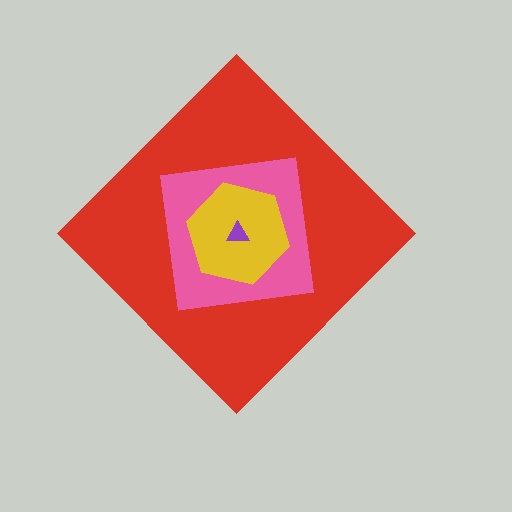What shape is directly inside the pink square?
The yellow hexagon.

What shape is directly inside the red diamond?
The pink square.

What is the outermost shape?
The red diamond.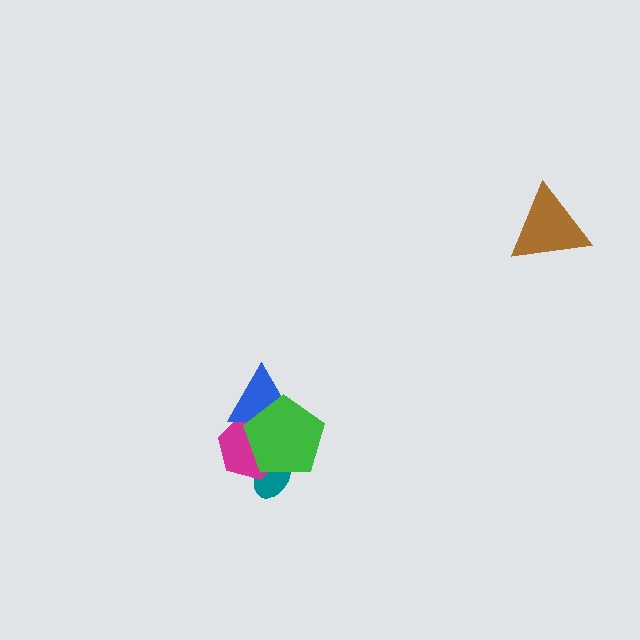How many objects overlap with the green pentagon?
3 objects overlap with the green pentagon.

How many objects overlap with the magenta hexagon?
3 objects overlap with the magenta hexagon.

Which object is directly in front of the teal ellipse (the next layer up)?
The magenta hexagon is directly in front of the teal ellipse.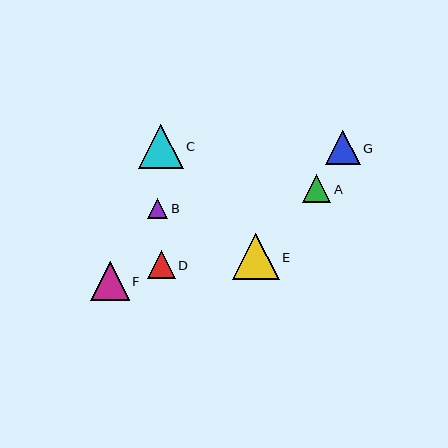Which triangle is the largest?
Triangle E is the largest with a size of approximately 47 pixels.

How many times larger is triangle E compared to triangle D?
Triangle E is approximately 1.7 times the size of triangle D.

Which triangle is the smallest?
Triangle B is the smallest with a size of approximately 20 pixels.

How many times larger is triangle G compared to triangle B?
Triangle G is approximately 1.7 times the size of triangle B.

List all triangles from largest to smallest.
From largest to smallest: E, C, F, G, A, D, B.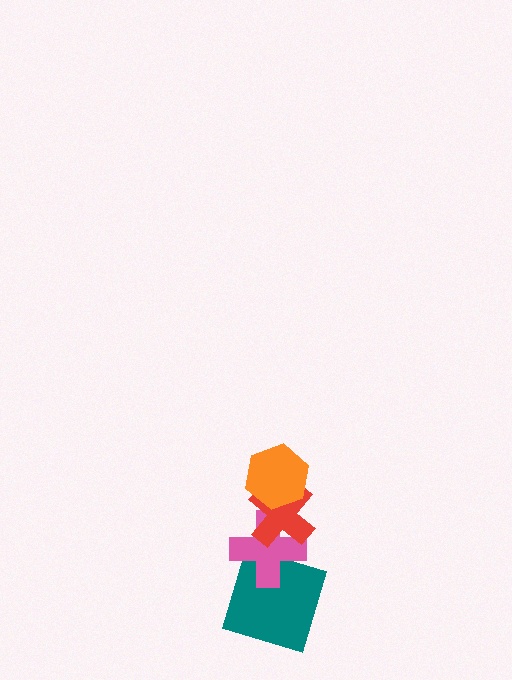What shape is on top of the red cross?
The orange hexagon is on top of the red cross.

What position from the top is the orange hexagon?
The orange hexagon is 1st from the top.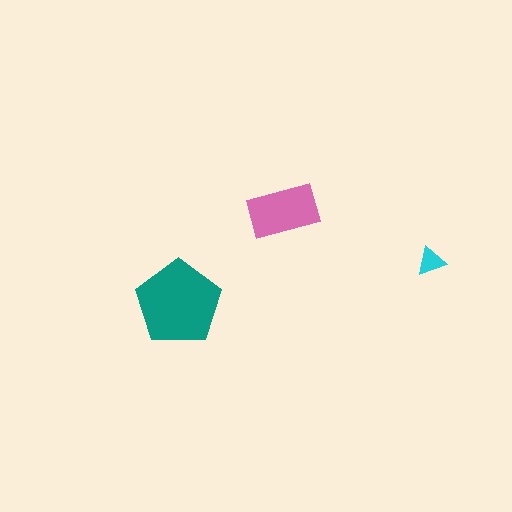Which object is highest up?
The pink rectangle is topmost.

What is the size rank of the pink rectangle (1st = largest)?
2nd.